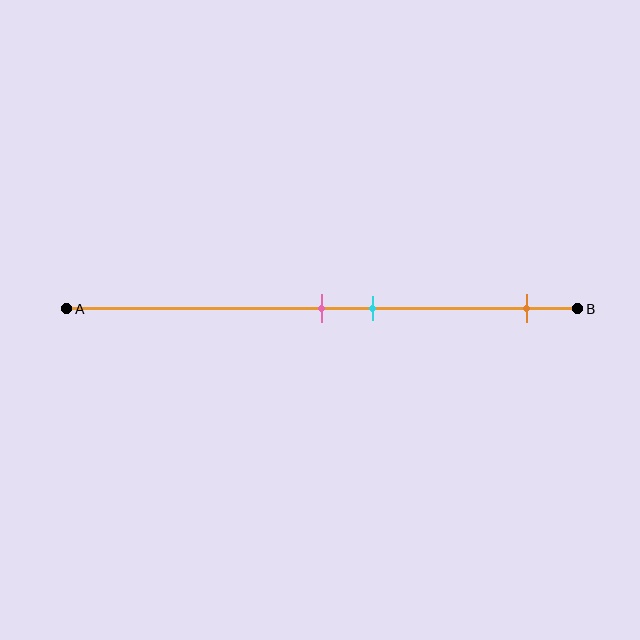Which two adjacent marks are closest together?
The pink and cyan marks are the closest adjacent pair.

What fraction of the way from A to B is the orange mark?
The orange mark is approximately 90% (0.9) of the way from A to B.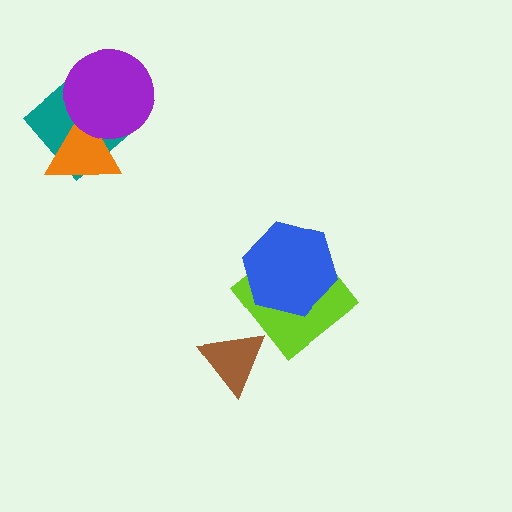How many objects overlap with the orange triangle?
2 objects overlap with the orange triangle.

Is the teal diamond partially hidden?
Yes, it is partially covered by another shape.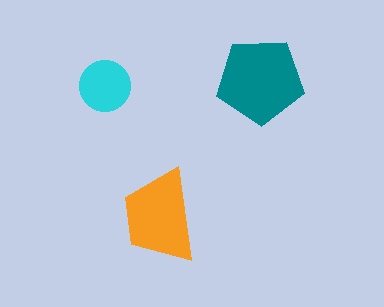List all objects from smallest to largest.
The cyan circle, the orange trapezoid, the teal pentagon.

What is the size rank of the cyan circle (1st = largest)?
3rd.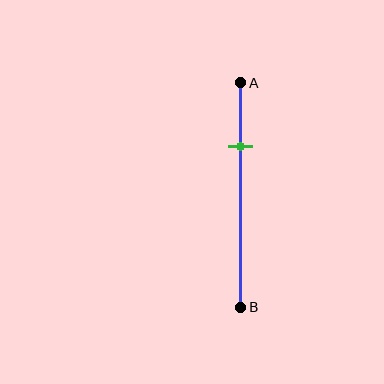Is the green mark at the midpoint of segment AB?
No, the mark is at about 30% from A, not at the 50% midpoint.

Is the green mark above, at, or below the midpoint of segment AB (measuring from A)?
The green mark is above the midpoint of segment AB.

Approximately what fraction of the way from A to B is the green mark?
The green mark is approximately 30% of the way from A to B.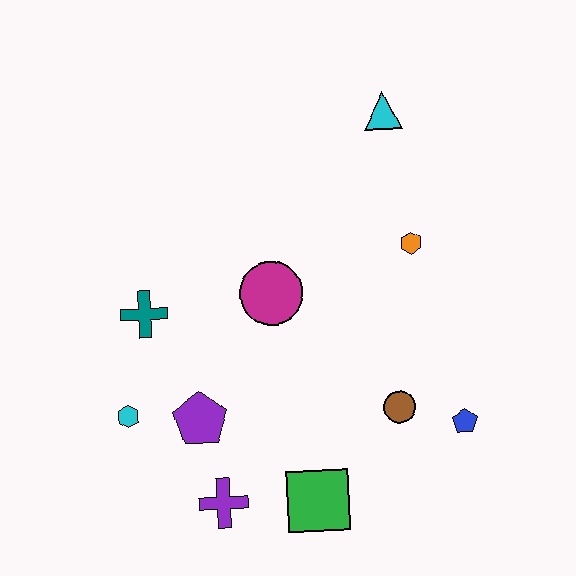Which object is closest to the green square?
The purple cross is closest to the green square.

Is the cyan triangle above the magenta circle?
Yes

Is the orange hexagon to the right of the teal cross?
Yes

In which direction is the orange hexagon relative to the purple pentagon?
The orange hexagon is to the right of the purple pentagon.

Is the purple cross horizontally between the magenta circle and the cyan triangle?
No